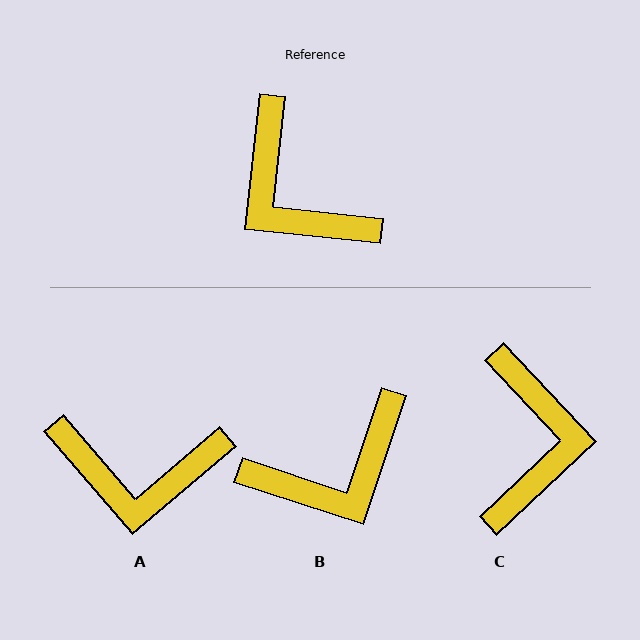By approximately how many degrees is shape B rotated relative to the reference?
Approximately 78 degrees counter-clockwise.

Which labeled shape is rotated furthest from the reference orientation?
C, about 139 degrees away.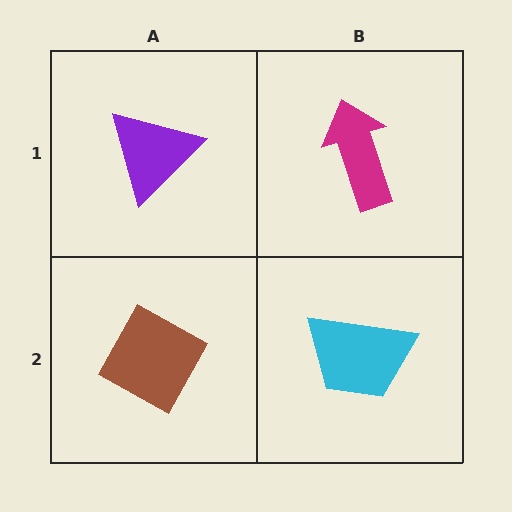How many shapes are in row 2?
2 shapes.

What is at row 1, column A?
A purple triangle.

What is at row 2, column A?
A brown diamond.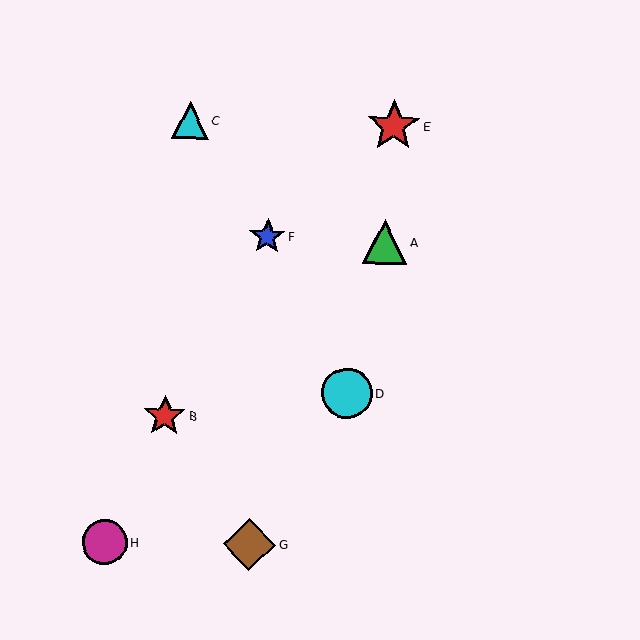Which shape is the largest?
The red star (labeled E) is the largest.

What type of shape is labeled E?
Shape E is a red star.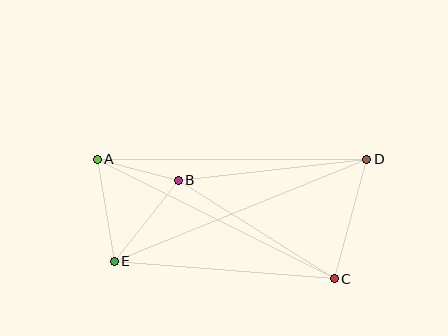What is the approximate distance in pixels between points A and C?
The distance between A and C is approximately 265 pixels.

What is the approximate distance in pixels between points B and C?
The distance between B and C is approximately 185 pixels.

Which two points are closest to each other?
Points A and B are closest to each other.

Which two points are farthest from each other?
Points D and E are farthest from each other.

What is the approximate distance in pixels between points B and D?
The distance between B and D is approximately 190 pixels.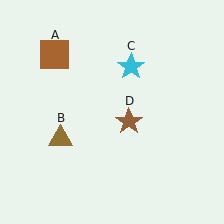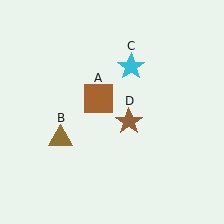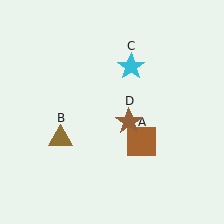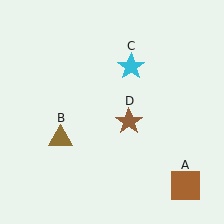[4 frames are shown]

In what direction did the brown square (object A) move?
The brown square (object A) moved down and to the right.